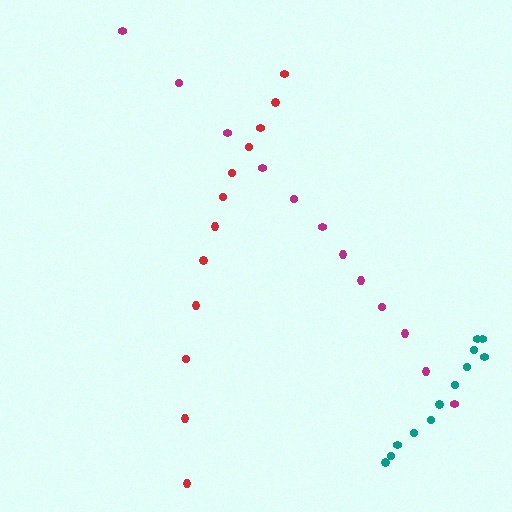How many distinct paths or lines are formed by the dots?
There are 3 distinct paths.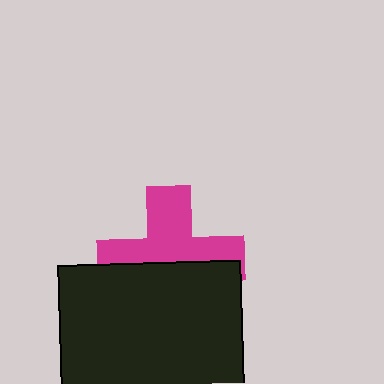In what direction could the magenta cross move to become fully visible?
The magenta cross could move up. That would shift it out from behind the black square entirely.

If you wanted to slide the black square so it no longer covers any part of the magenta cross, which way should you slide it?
Slide it down — that is the most direct way to separate the two shapes.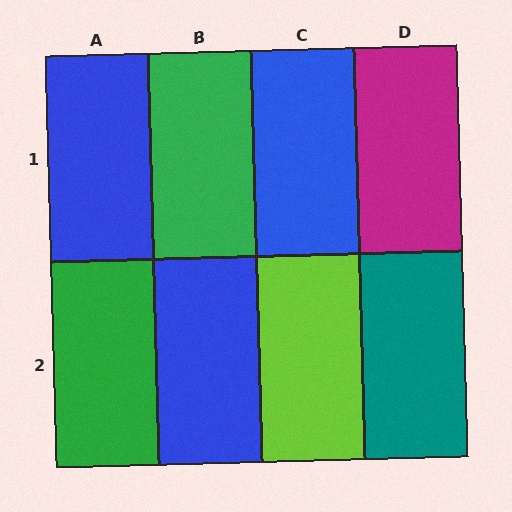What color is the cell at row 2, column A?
Green.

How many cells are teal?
1 cell is teal.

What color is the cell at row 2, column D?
Teal.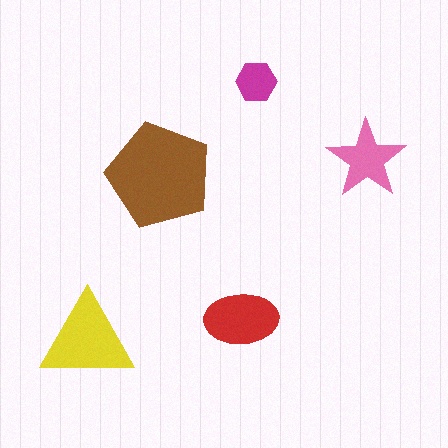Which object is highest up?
The magenta hexagon is topmost.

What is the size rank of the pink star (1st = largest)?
4th.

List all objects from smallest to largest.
The magenta hexagon, the pink star, the red ellipse, the yellow triangle, the brown pentagon.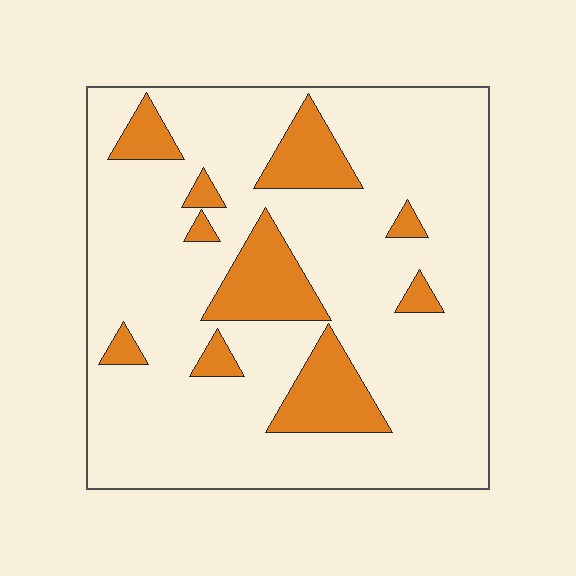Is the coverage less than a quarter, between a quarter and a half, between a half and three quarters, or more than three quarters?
Less than a quarter.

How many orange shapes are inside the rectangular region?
10.